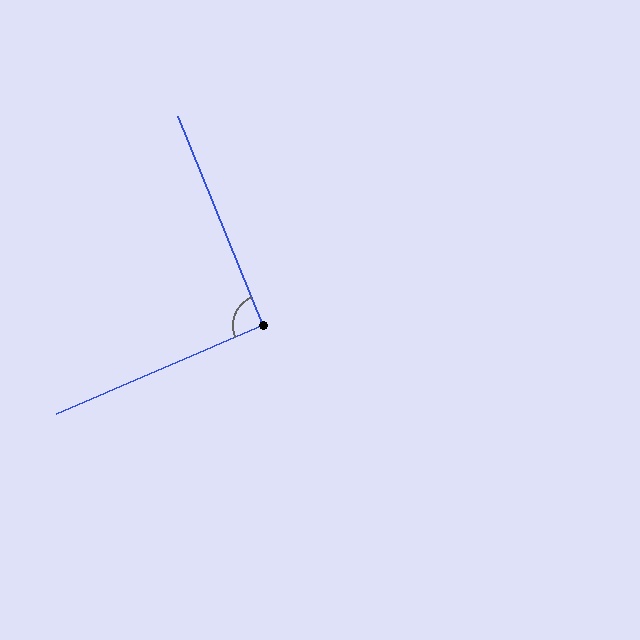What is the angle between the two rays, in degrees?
Approximately 91 degrees.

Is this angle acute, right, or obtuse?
It is approximately a right angle.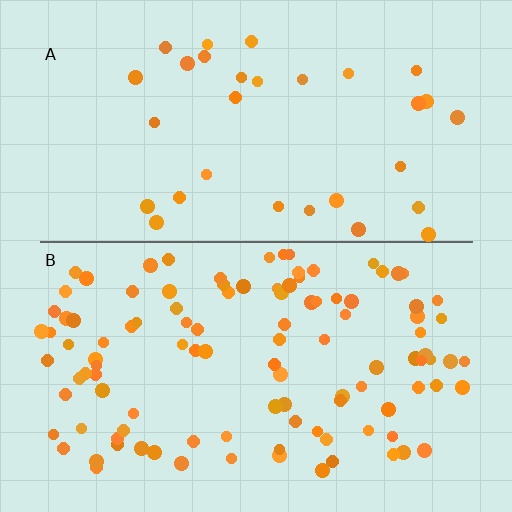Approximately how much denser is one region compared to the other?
Approximately 3.4× — region B over region A.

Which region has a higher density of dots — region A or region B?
B (the bottom).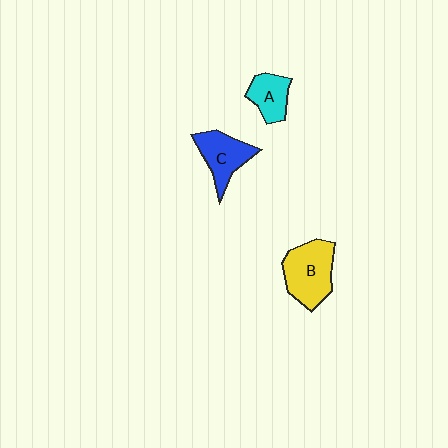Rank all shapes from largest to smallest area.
From largest to smallest: B (yellow), C (blue), A (cyan).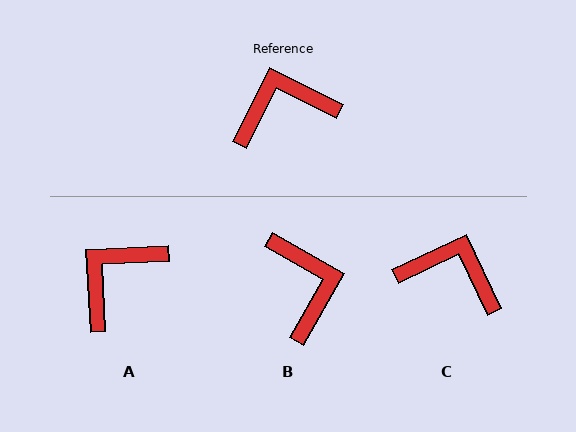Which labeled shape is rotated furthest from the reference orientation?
B, about 93 degrees away.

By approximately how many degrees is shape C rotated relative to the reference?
Approximately 38 degrees clockwise.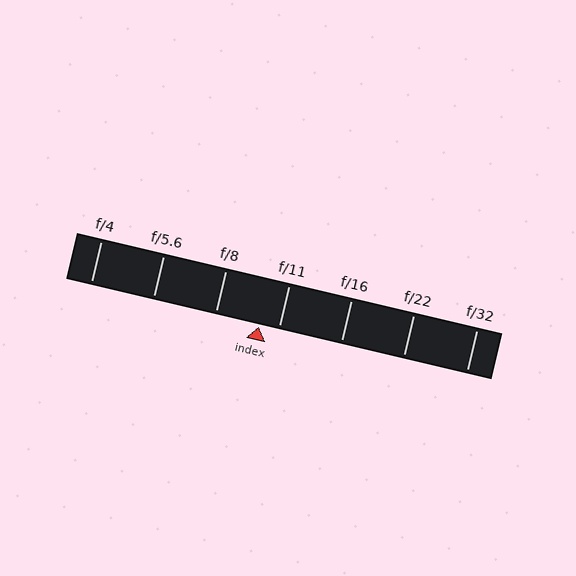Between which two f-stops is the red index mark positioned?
The index mark is between f/8 and f/11.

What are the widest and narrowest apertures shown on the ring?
The widest aperture shown is f/4 and the narrowest is f/32.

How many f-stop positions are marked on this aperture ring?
There are 7 f-stop positions marked.